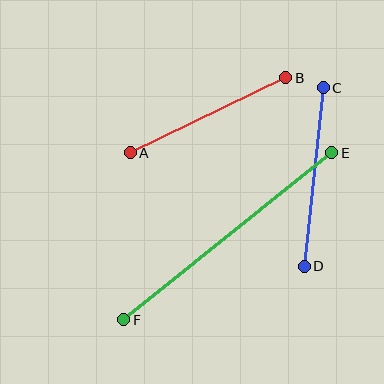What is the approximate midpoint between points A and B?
The midpoint is at approximately (208, 115) pixels.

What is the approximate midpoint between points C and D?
The midpoint is at approximately (314, 177) pixels.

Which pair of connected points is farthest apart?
Points E and F are farthest apart.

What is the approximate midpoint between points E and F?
The midpoint is at approximately (228, 236) pixels.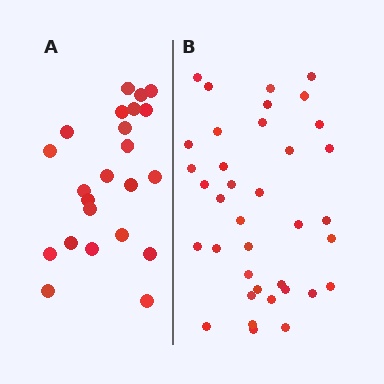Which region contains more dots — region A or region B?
Region B (the right region) has more dots.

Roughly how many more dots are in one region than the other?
Region B has approximately 15 more dots than region A.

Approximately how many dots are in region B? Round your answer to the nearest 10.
About 40 dots. (The exact count is 37, which rounds to 40.)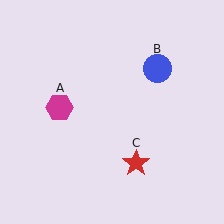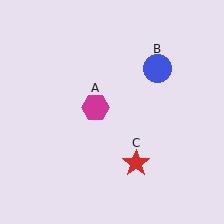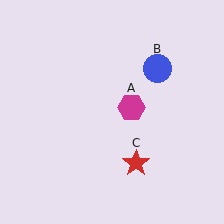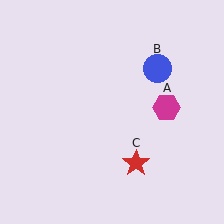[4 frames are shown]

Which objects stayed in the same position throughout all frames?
Blue circle (object B) and red star (object C) remained stationary.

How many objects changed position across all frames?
1 object changed position: magenta hexagon (object A).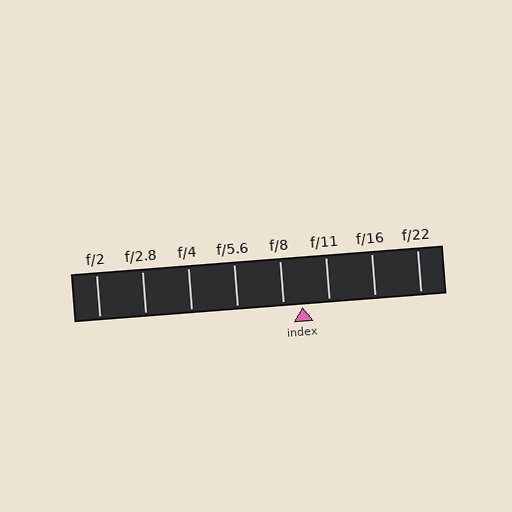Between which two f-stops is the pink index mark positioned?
The index mark is between f/8 and f/11.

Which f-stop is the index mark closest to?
The index mark is closest to f/8.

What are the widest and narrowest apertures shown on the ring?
The widest aperture shown is f/2 and the narrowest is f/22.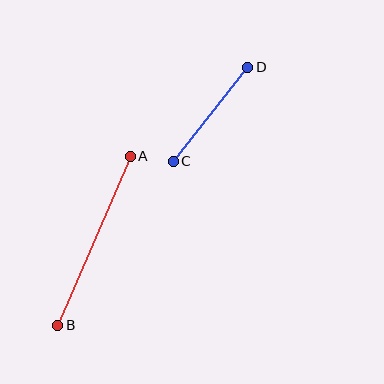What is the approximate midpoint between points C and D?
The midpoint is at approximately (211, 114) pixels.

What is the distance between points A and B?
The distance is approximately 184 pixels.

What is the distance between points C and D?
The distance is approximately 120 pixels.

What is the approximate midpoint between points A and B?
The midpoint is at approximately (94, 241) pixels.